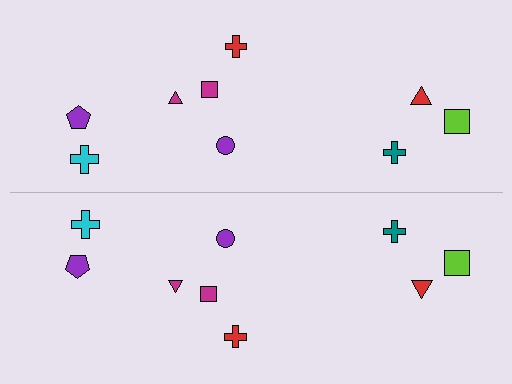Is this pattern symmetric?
Yes, this pattern has bilateral (reflection) symmetry.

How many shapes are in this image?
There are 18 shapes in this image.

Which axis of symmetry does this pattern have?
The pattern has a horizontal axis of symmetry running through the center of the image.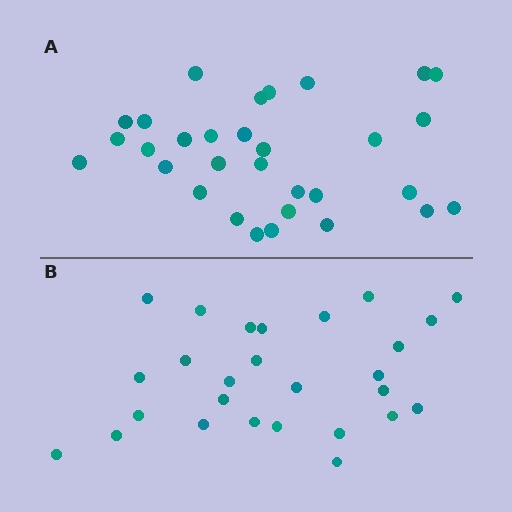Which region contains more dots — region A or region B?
Region A (the top region) has more dots.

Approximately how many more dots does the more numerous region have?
Region A has about 4 more dots than region B.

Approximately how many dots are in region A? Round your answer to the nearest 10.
About 30 dots. (The exact count is 31, which rounds to 30.)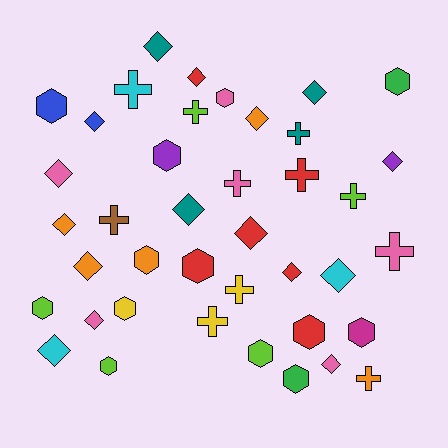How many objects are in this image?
There are 40 objects.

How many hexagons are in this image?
There are 13 hexagons.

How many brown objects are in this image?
There is 1 brown object.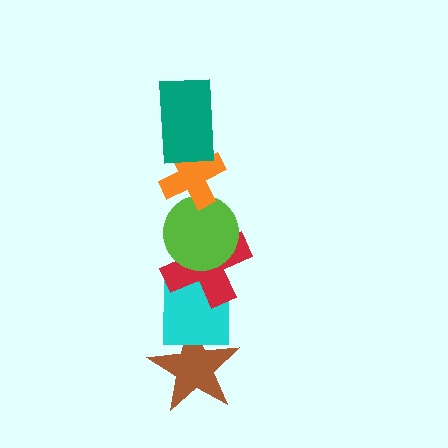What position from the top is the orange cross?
The orange cross is 2nd from the top.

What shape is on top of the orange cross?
The teal rectangle is on top of the orange cross.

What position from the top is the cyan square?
The cyan square is 5th from the top.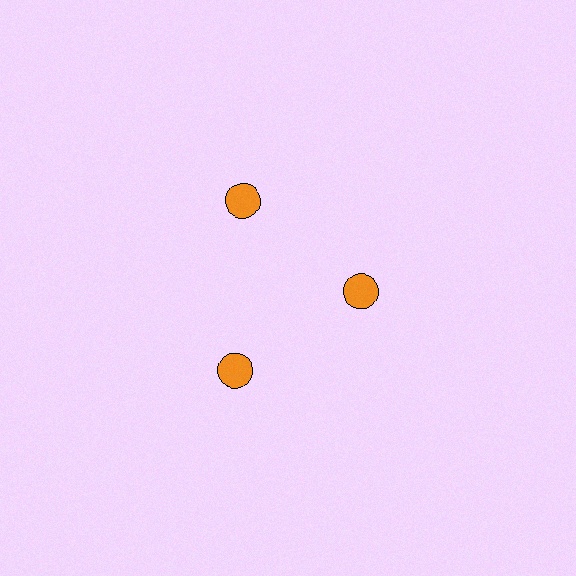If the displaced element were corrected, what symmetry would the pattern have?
It would have 3-fold rotational symmetry — the pattern would map onto itself every 120 degrees.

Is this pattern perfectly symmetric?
No. The 3 orange circles are arranged in a ring, but one element near the 3 o'clock position is pulled inward toward the center, breaking the 3-fold rotational symmetry.